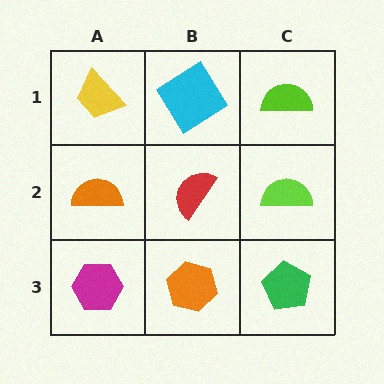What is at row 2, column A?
An orange semicircle.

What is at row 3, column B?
An orange hexagon.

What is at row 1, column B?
A cyan diamond.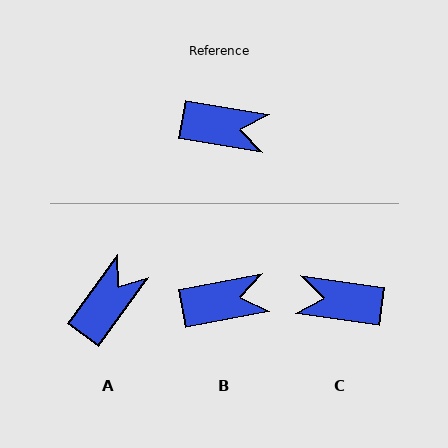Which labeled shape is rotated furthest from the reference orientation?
C, about 178 degrees away.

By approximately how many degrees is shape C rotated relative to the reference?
Approximately 178 degrees clockwise.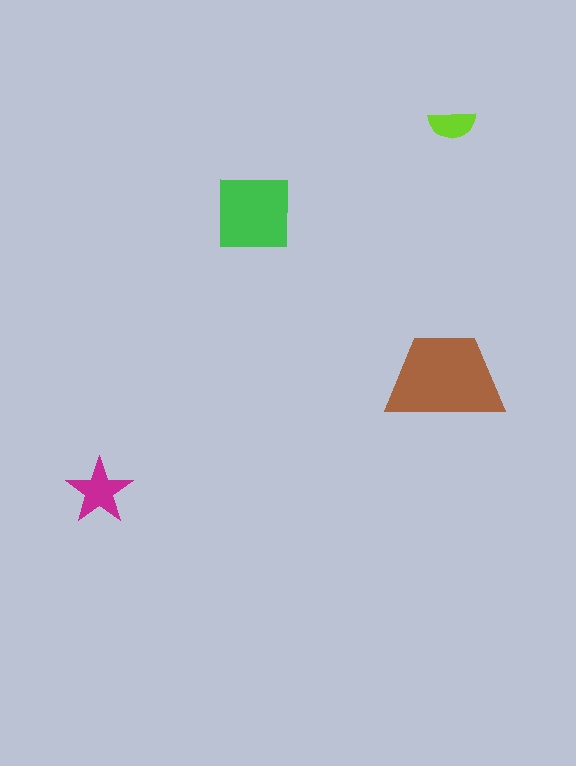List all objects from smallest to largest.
The lime semicircle, the magenta star, the green square, the brown trapezoid.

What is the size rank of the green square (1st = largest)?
2nd.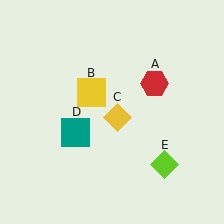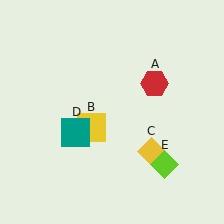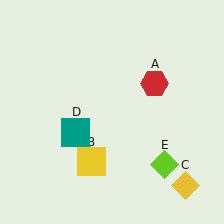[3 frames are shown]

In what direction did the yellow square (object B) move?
The yellow square (object B) moved down.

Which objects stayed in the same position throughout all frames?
Red hexagon (object A) and teal square (object D) and lime diamond (object E) remained stationary.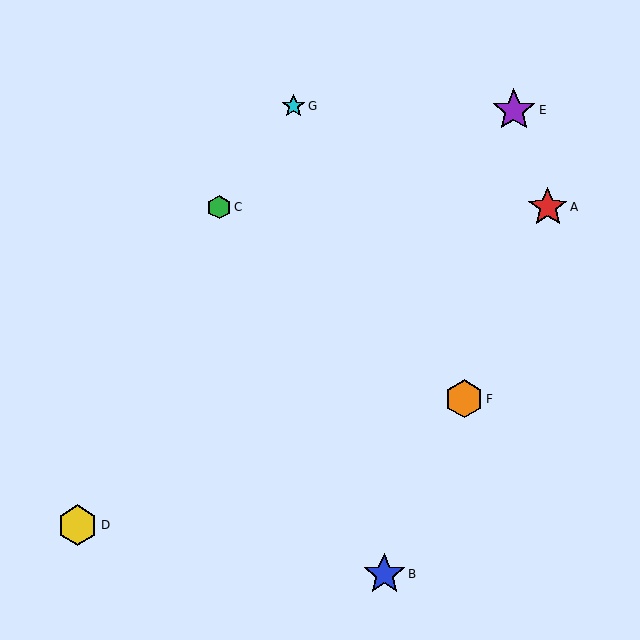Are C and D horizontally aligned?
No, C is at y≈207 and D is at y≈525.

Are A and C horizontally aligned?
Yes, both are at y≈207.